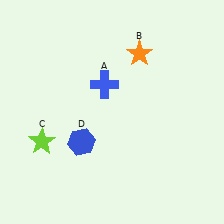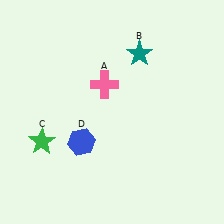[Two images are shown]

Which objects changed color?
A changed from blue to pink. B changed from orange to teal. C changed from lime to green.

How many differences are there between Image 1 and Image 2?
There are 3 differences between the two images.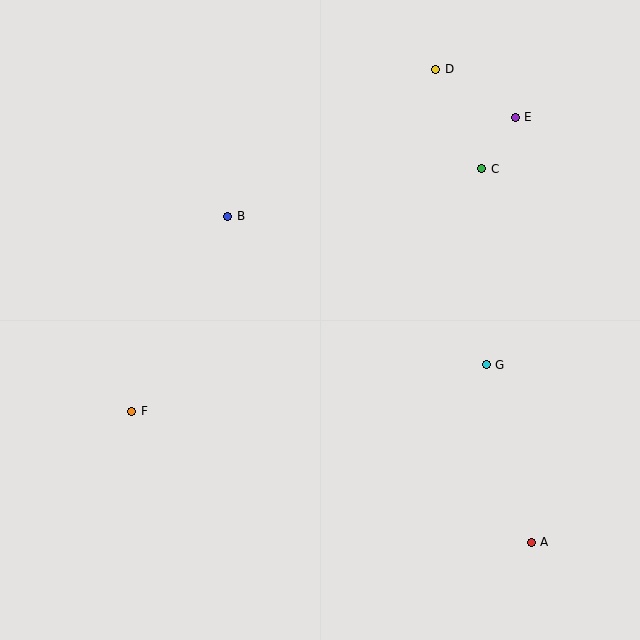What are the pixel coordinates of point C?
Point C is at (482, 169).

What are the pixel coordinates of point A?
Point A is at (531, 542).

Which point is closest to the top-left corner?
Point B is closest to the top-left corner.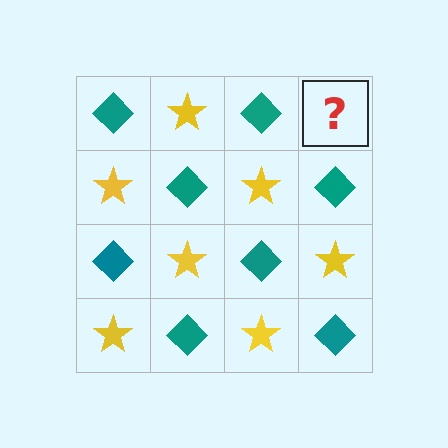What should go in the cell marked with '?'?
The missing cell should contain a yellow star.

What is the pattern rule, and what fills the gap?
The rule is that it alternates teal diamond and yellow star in a checkerboard pattern. The gap should be filled with a yellow star.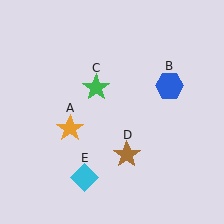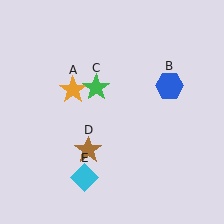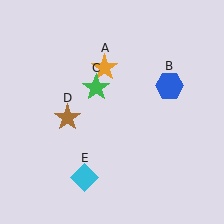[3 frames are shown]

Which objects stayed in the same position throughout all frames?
Blue hexagon (object B) and green star (object C) and cyan diamond (object E) remained stationary.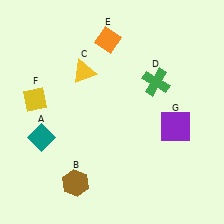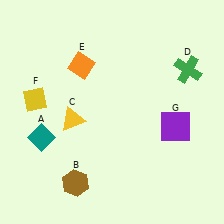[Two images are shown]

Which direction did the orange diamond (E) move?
The orange diamond (E) moved left.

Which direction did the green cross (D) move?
The green cross (D) moved right.